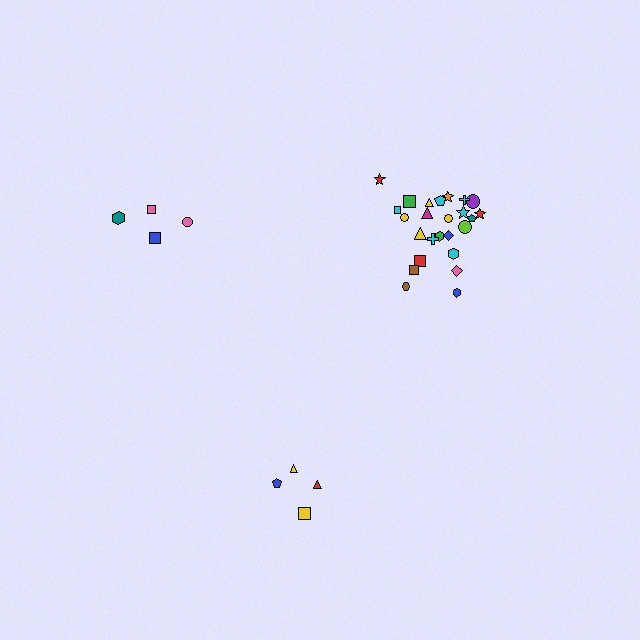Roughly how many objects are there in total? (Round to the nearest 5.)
Roughly 35 objects in total.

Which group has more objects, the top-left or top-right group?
The top-right group.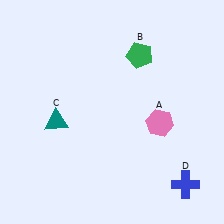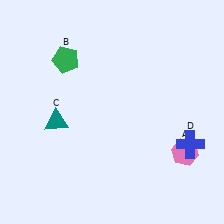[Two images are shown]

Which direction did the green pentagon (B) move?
The green pentagon (B) moved left.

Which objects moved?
The objects that moved are: the pink hexagon (A), the green pentagon (B), the blue cross (D).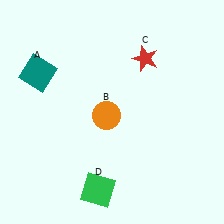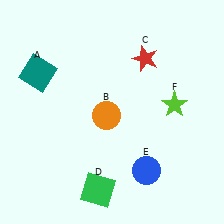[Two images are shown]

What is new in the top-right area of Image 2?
A lime star (F) was added in the top-right area of Image 2.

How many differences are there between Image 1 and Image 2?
There are 2 differences between the two images.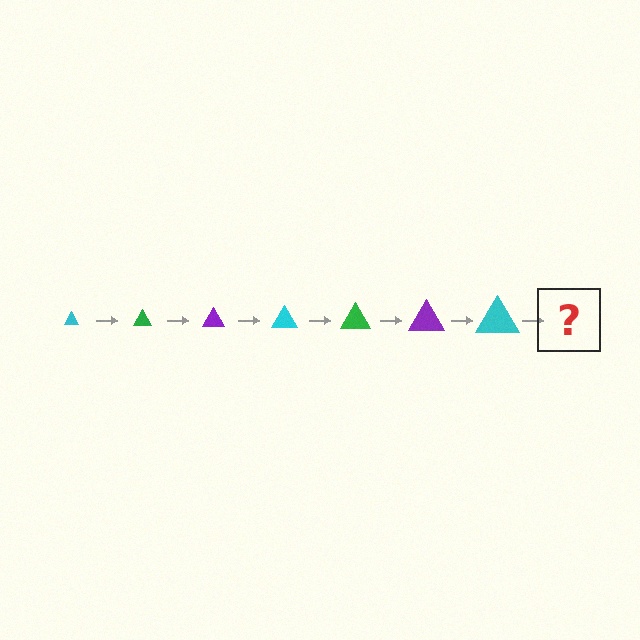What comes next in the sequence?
The next element should be a green triangle, larger than the previous one.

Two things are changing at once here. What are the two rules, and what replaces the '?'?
The two rules are that the triangle grows larger each step and the color cycles through cyan, green, and purple. The '?' should be a green triangle, larger than the previous one.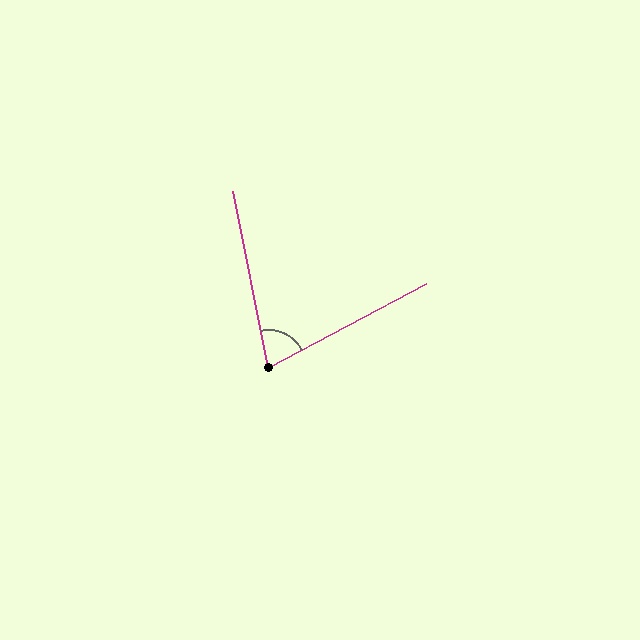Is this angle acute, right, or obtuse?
It is acute.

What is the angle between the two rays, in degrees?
Approximately 73 degrees.